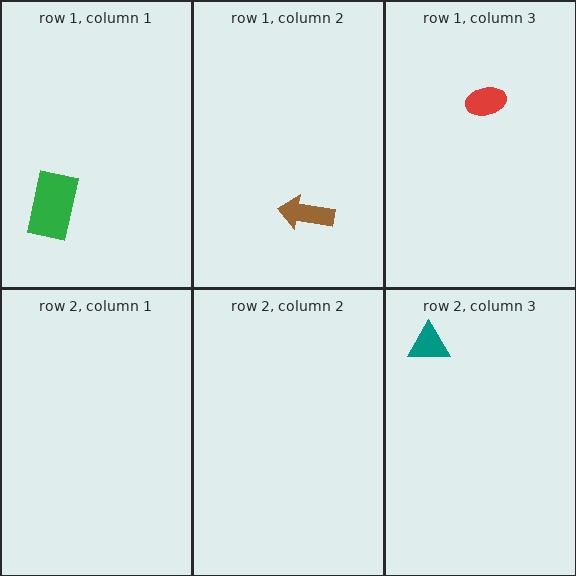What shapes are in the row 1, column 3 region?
The red ellipse.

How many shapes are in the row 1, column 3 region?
1.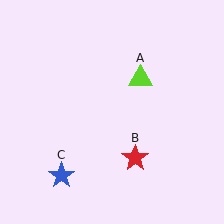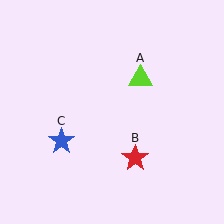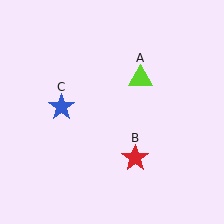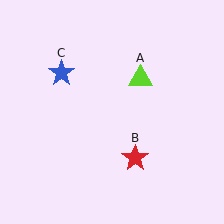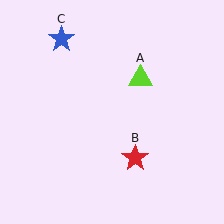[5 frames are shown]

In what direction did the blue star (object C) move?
The blue star (object C) moved up.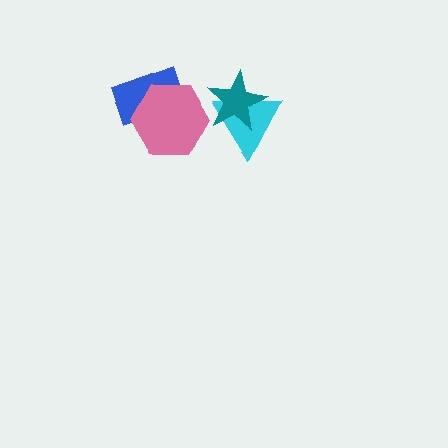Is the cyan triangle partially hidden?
Yes, it is partially covered by another shape.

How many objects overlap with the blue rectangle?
1 object overlaps with the blue rectangle.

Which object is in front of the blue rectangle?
The pink hexagon is in front of the blue rectangle.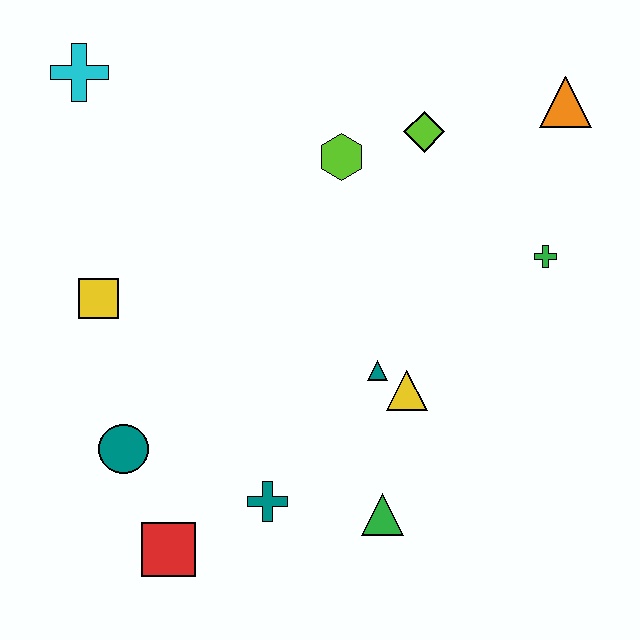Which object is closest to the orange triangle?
The lime diamond is closest to the orange triangle.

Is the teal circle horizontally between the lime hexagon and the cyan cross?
Yes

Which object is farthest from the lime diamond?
The red square is farthest from the lime diamond.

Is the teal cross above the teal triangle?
No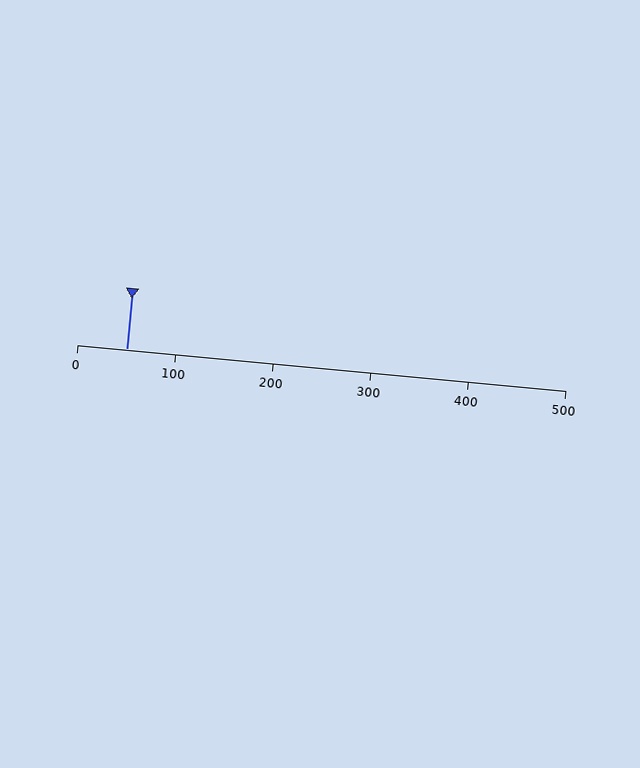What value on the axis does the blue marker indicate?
The marker indicates approximately 50.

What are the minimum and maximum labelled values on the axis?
The axis runs from 0 to 500.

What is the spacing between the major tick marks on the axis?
The major ticks are spaced 100 apart.